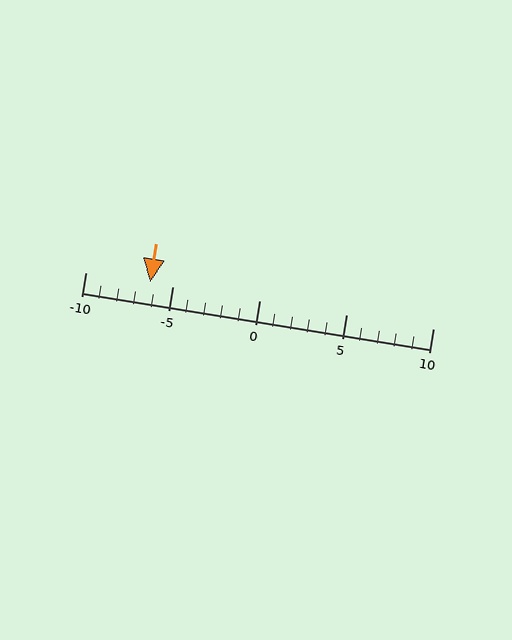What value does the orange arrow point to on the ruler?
The orange arrow points to approximately -6.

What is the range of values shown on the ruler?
The ruler shows values from -10 to 10.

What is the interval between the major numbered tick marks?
The major tick marks are spaced 5 units apart.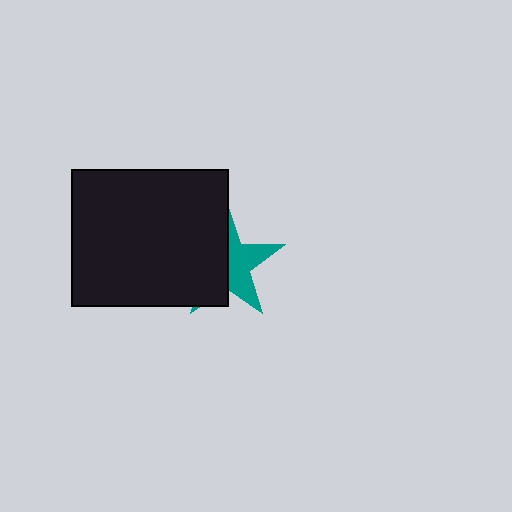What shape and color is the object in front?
The object in front is a black rectangle.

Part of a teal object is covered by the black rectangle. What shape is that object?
It is a star.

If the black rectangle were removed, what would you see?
You would see the complete teal star.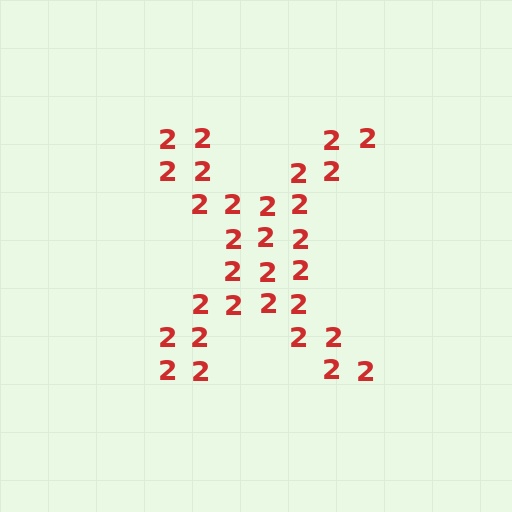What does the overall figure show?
The overall figure shows the letter X.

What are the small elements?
The small elements are digit 2's.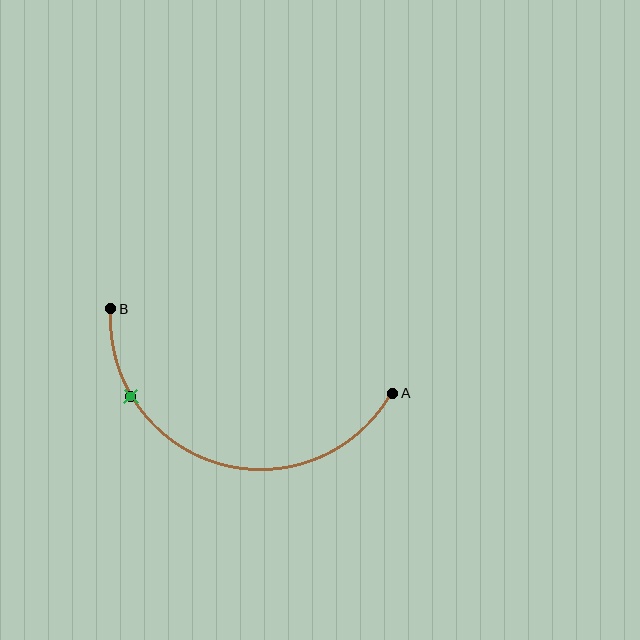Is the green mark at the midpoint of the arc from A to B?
No. The green mark lies on the arc but is closer to endpoint B. The arc midpoint would be at the point on the curve equidistant along the arc from both A and B.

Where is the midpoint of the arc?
The arc midpoint is the point on the curve farthest from the straight line joining A and B. It sits below that line.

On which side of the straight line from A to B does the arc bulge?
The arc bulges below the straight line connecting A and B.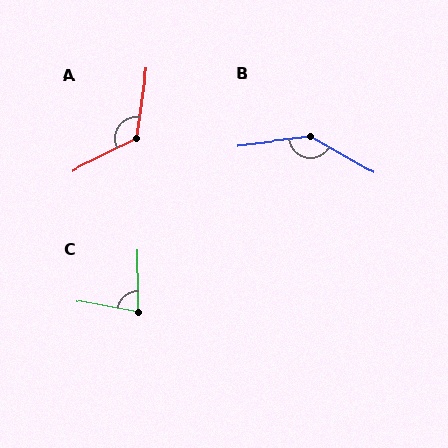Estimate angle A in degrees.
Approximately 125 degrees.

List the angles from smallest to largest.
C (79°), A (125°), B (143°).